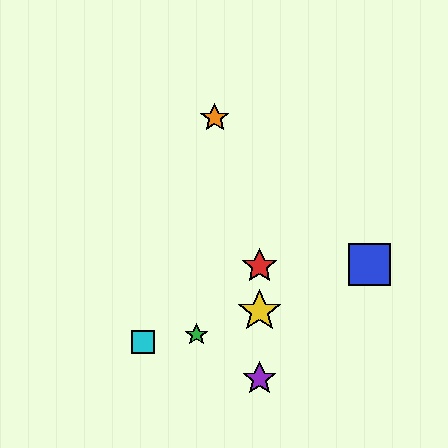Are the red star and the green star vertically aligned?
No, the red star is at x≈259 and the green star is at x≈196.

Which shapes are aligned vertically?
The red star, the yellow star, the purple star are aligned vertically.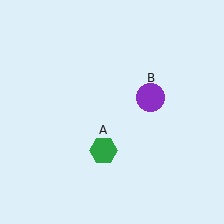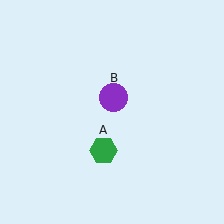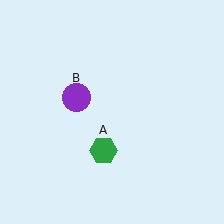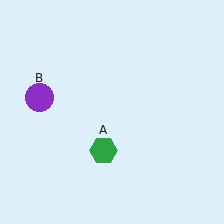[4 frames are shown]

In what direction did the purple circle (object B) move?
The purple circle (object B) moved left.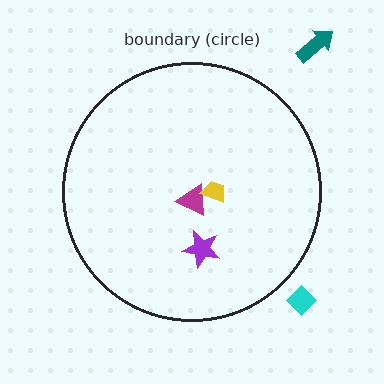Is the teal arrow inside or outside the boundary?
Outside.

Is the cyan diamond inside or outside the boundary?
Outside.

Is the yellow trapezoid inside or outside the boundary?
Inside.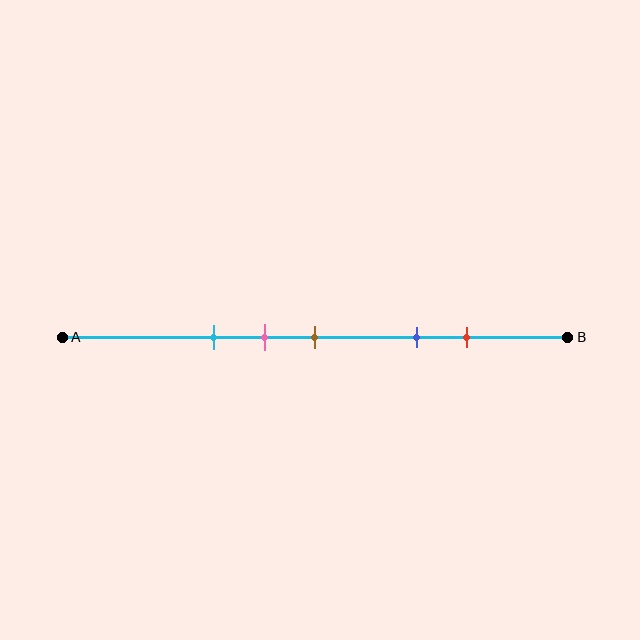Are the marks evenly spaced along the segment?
No, the marks are not evenly spaced.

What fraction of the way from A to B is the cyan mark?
The cyan mark is approximately 30% (0.3) of the way from A to B.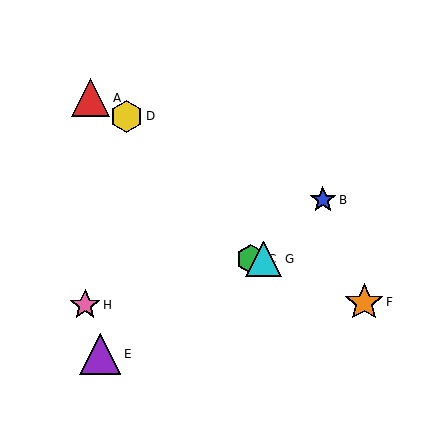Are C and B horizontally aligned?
No, C is at y≈259 and B is at y≈200.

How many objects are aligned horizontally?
2 objects (C, G) are aligned horizontally.